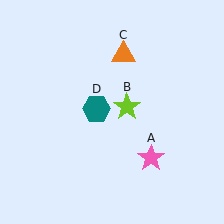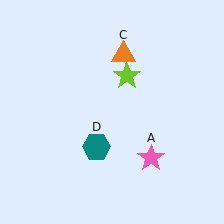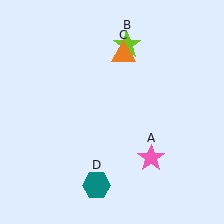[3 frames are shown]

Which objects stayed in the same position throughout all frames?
Pink star (object A) and orange triangle (object C) remained stationary.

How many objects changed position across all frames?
2 objects changed position: lime star (object B), teal hexagon (object D).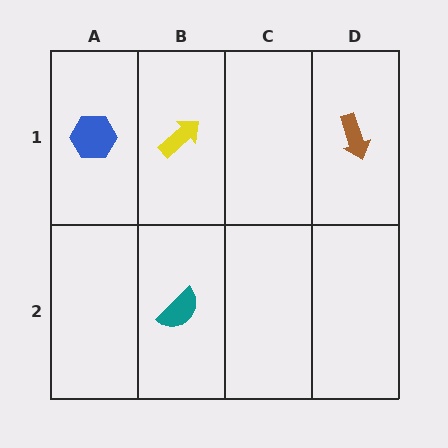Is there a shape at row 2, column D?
No, that cell is empty.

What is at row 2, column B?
A teal semicircle.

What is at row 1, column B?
A yellow arrow.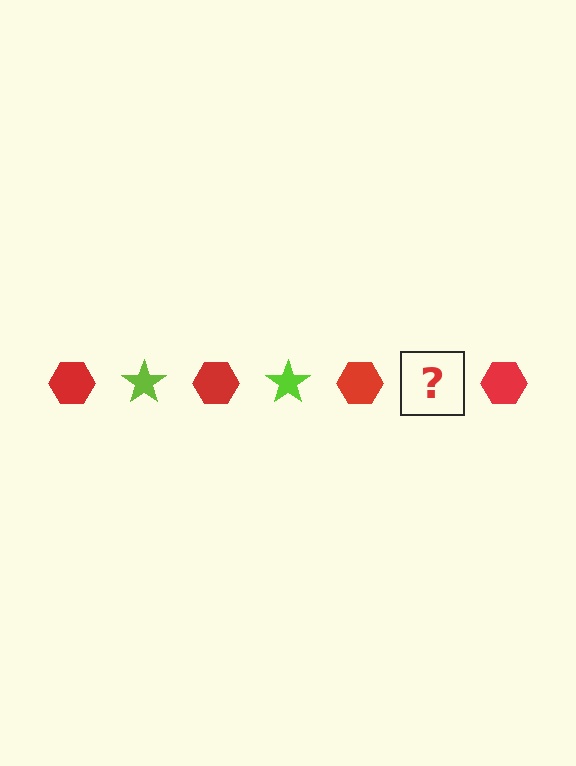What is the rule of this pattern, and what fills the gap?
The rule is that the pattern alternates between red hexagon and lime star. The gap should be filled with a lime star.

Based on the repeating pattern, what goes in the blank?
The blank should be a lime star.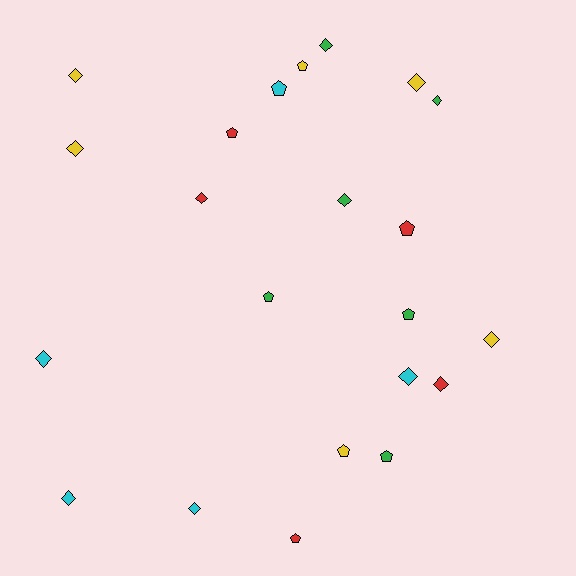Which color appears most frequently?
Green, with 6 objects.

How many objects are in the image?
There are 22 objects.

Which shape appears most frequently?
Diamond, with 13 objects.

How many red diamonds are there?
There are 2 red diamonds.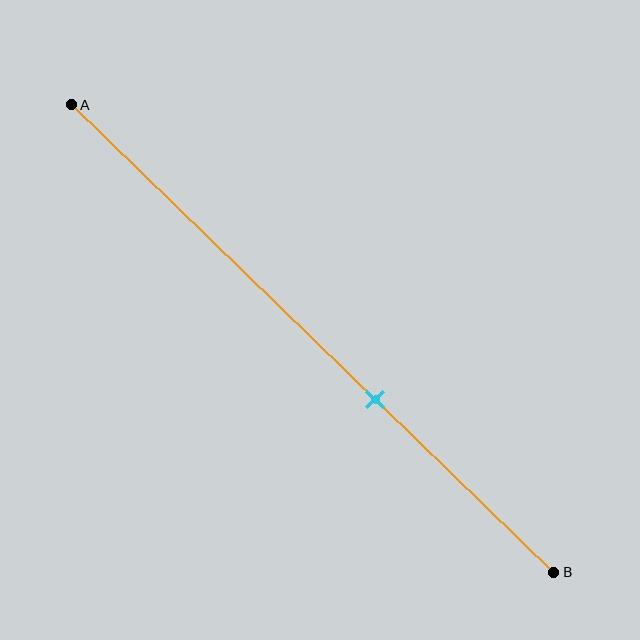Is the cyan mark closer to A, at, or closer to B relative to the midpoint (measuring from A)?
The cyan mark is closer to point B than the midpoint of segment AB.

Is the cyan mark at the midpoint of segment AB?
No, the mark is at about 65% from A, not at the 50% midpoint.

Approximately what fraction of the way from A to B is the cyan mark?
The cyan mark is approximately 65% of the way from A to B.